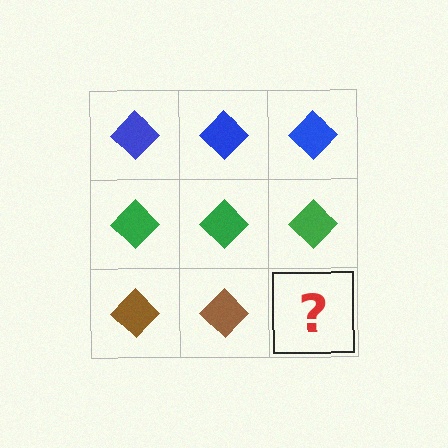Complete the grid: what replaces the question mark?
The question mark should be replaced with a brown diamond.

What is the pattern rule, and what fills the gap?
The rule is that each row has a consistent color. The gap should be filled with a brown diamond.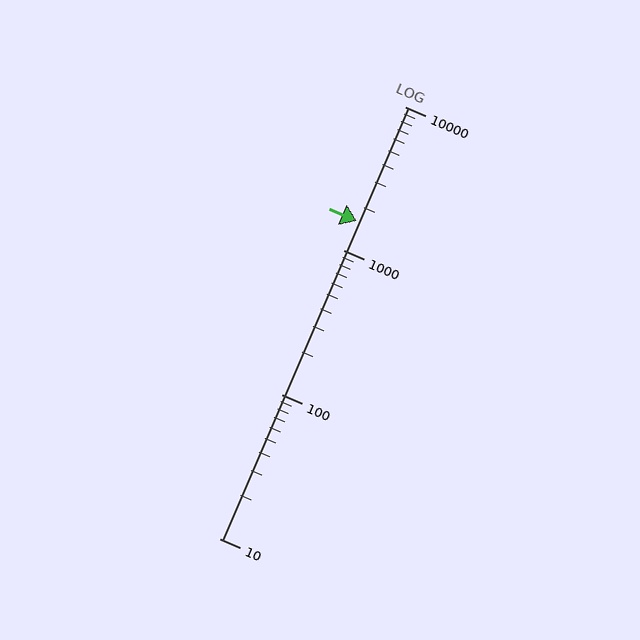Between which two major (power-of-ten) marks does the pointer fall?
The pointer is between 1000 and 10000.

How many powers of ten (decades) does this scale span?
The scale spans 3 decades, from 10 to 10000.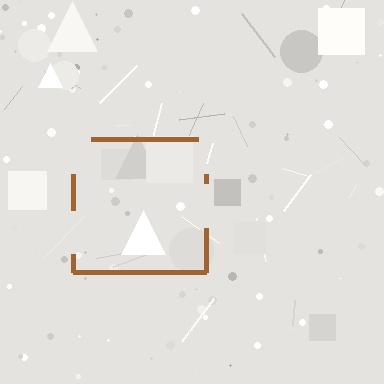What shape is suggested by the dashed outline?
The dashed outline suggests a square.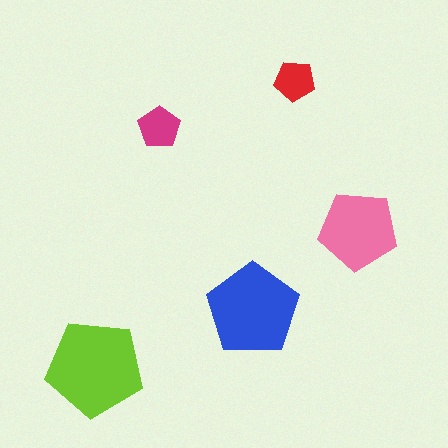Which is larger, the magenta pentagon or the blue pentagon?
The blue one.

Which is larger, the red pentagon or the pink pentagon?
The pink one.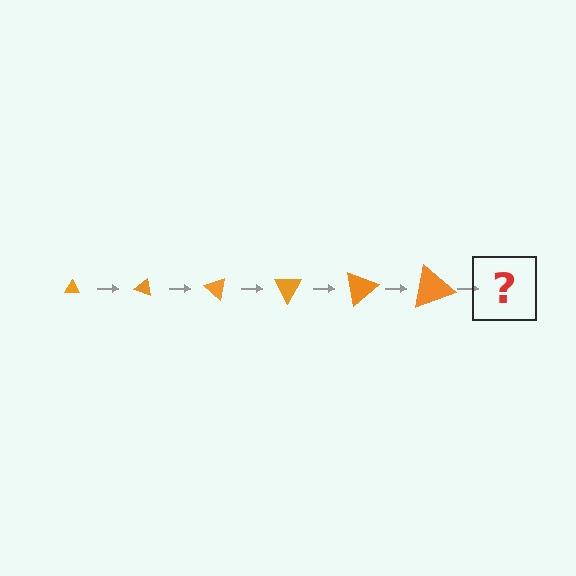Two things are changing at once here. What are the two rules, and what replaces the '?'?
The two rules are that the triangle grows larger each step and it rotates 20 degrees each step. The '?' should be a triangle, larger than the previous one and rotated 120 degrees from the start.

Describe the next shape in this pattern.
It should be a triangle, larger than the previous one and rotated 120 degrees from the start.